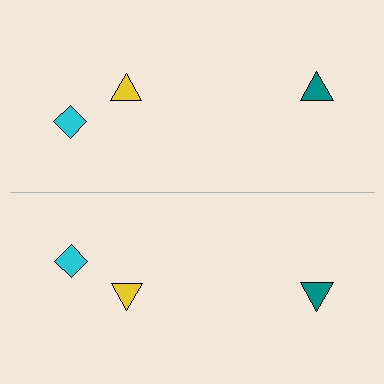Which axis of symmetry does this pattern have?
The pattern has a horizontal axis of symmetry running through the center of the image.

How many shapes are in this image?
There are 6 shapes in this image.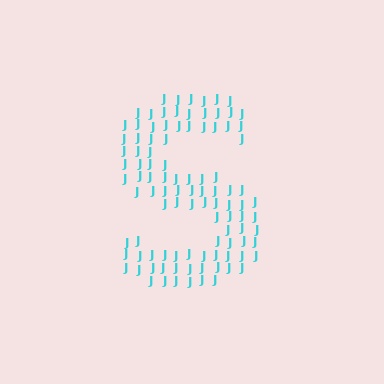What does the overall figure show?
The overall figure shows the letter S.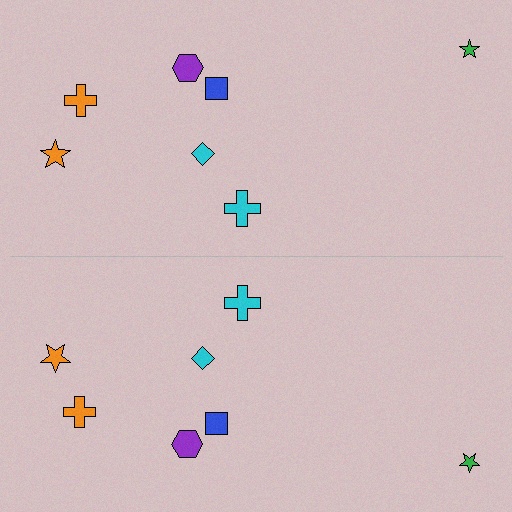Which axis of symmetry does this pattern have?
The pattern has a horizontal axis of symmetry running through the center of the image.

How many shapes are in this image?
There are 14 shapes in this image.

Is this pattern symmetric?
Yes, this pattern has bilateral (reflection) symmetry.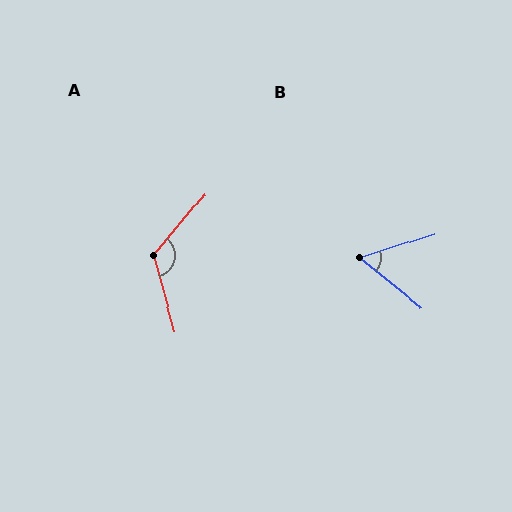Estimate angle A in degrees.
Approximately 124 degrees.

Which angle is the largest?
A, at approximately 124 degrees.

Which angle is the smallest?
B, at approximately 57 degrees.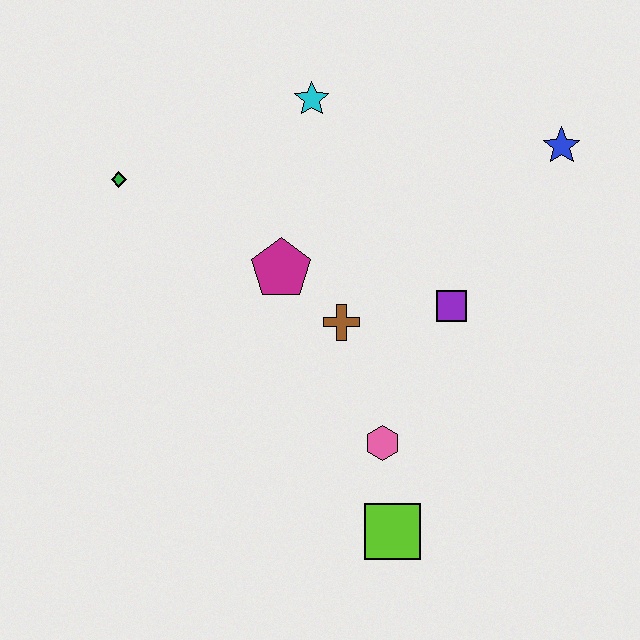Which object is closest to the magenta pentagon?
The brown cross is closest to the magenta pentagon.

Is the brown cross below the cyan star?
Yes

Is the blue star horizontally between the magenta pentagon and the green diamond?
No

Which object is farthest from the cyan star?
The lime square is farthest from the cyan star.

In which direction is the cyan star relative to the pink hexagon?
The cyan star is above the pink hexagon.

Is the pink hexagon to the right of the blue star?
No